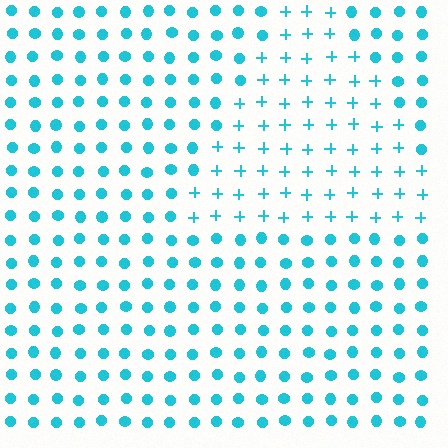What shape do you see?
I see a triangle.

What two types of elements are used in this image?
The image uses plus signs inside the triangle region and circles outside it.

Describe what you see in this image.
The image is filled with small cyan elements arranged in a uniform grid. A triangle-shaped region contains plus signs, while the surrounding area contains circles. The boundary is defined purely by the change in element shape.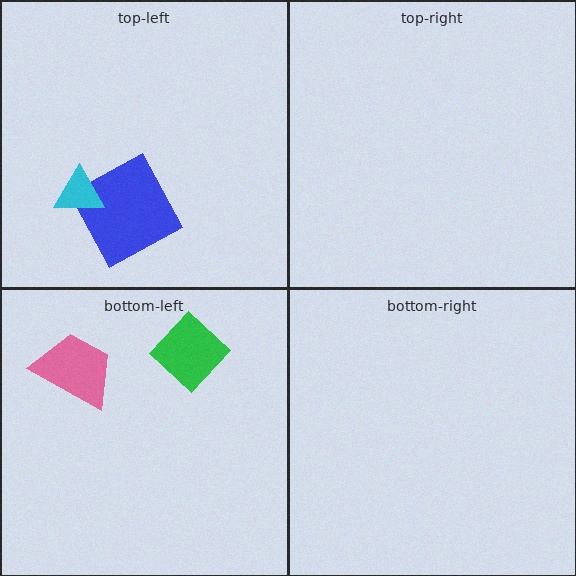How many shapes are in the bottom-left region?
2.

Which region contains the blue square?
The top-left region.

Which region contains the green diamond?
The bottom-left region.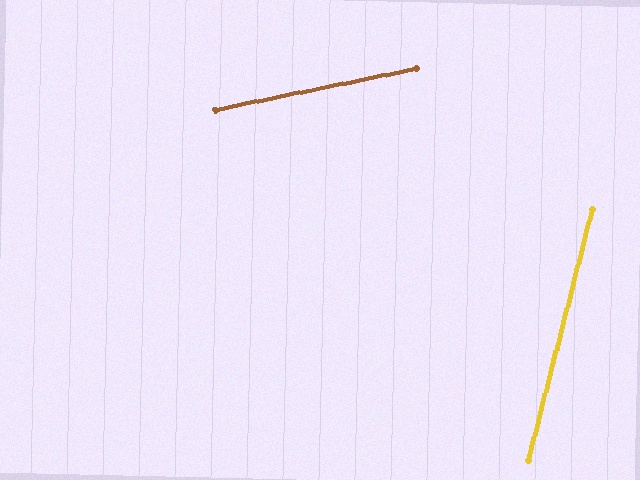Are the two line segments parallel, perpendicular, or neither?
Neither parallel nor perpendicular — they differ by about 64°.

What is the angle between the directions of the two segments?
Approximately 64 degrees.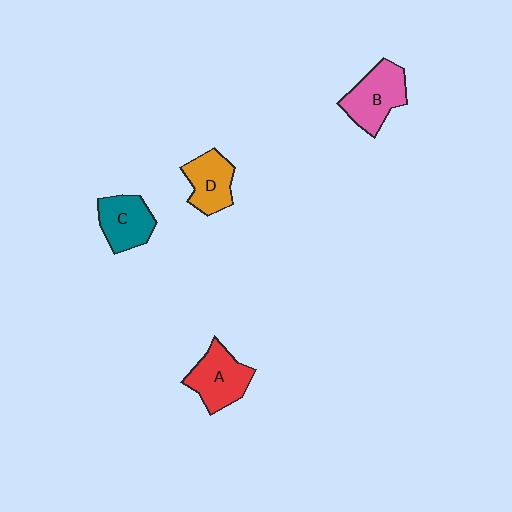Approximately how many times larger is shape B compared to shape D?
Approximately 1.3 times.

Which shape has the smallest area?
Shape D (orange).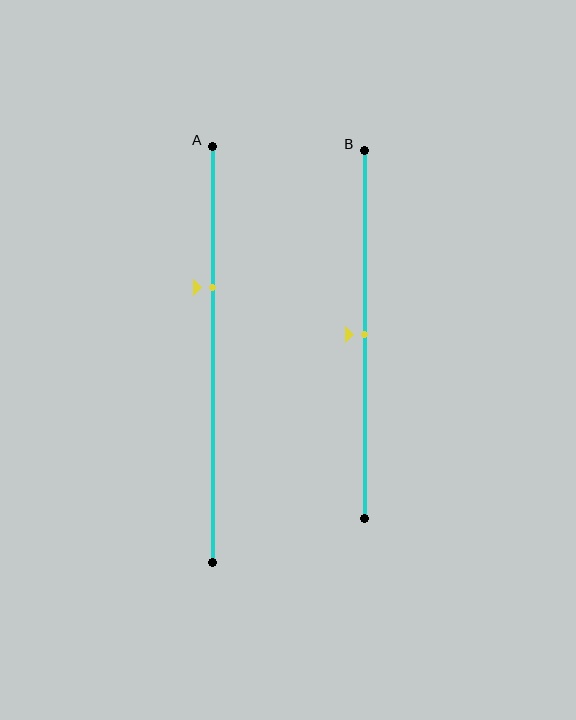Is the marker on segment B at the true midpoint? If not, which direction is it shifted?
Yes, the marker on segment B is at the true midpoint.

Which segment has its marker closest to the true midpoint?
Segment B has its marker closest to the true midpoint.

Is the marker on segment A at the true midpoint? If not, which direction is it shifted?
No, the marker on segment A is shifted upward by about 16% of the segment length.